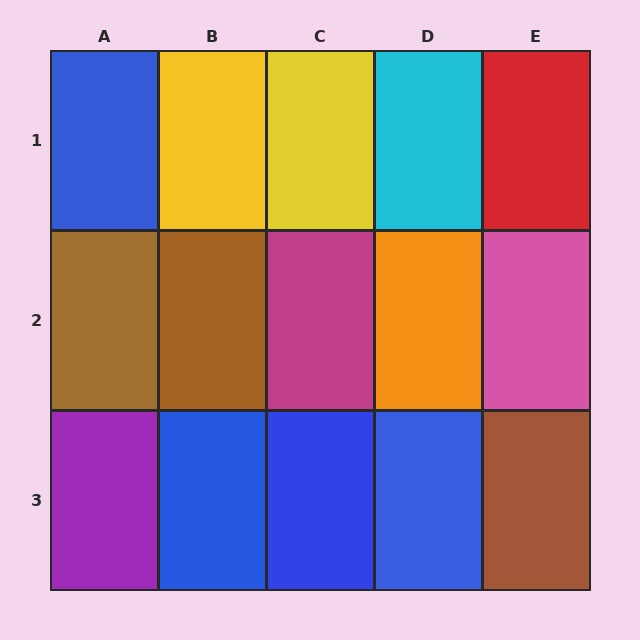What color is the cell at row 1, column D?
Cyan.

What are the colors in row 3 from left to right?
Purple, blue, blue, blue, brown.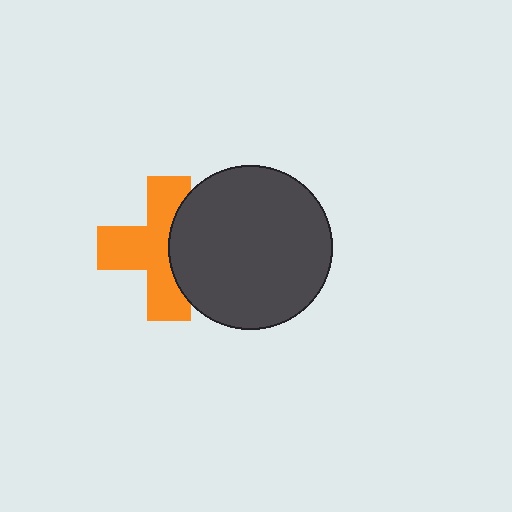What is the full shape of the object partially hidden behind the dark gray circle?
The partially hidden object is an orange cross.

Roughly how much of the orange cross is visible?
About half of it is visible (roughly 62%).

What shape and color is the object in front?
The object in front is a dark gray circle.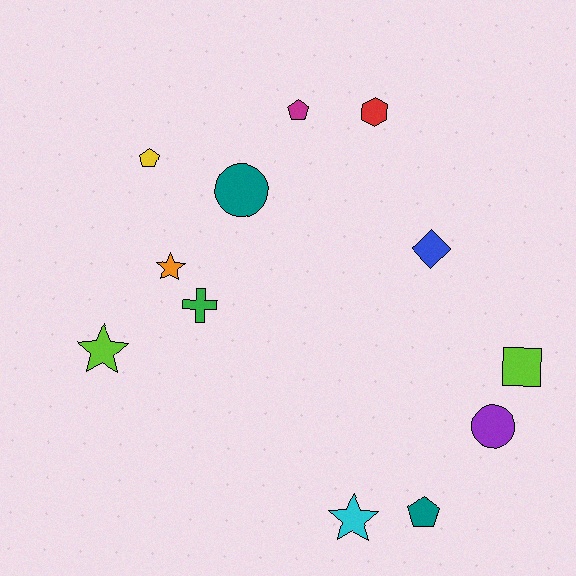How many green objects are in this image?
There is 1 green object.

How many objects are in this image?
There are 12 objects.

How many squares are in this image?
There is 1 square.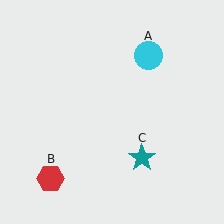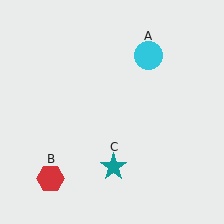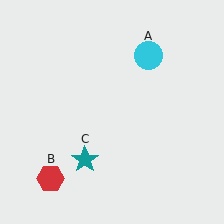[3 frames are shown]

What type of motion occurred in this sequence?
The teal star (object C) rotated clockwise around the center of the scene.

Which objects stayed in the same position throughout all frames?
Cyan circle (object A) and red hexagon (object B) remained stationary.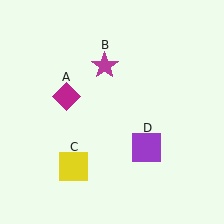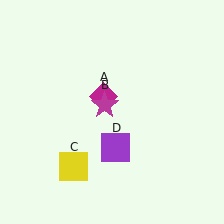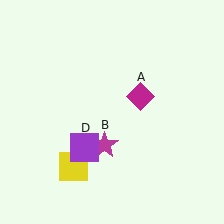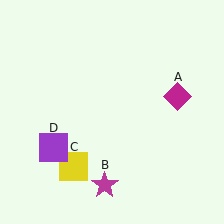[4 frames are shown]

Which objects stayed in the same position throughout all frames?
Yellow square (object C) remained stationary.